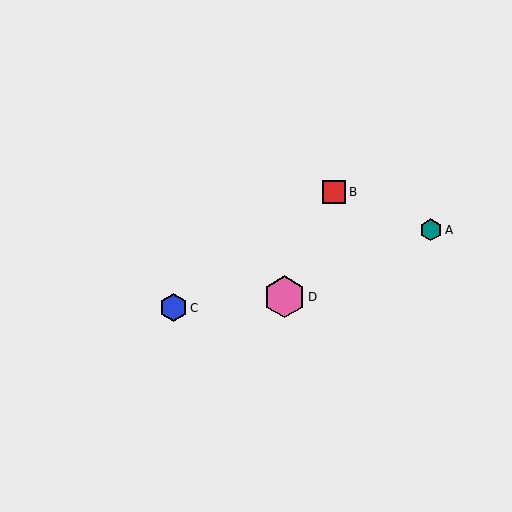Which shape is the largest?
The pink hexagon (labeled D) is the largest.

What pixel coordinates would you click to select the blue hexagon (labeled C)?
Click at (173, 308) to select the blue hexagon C.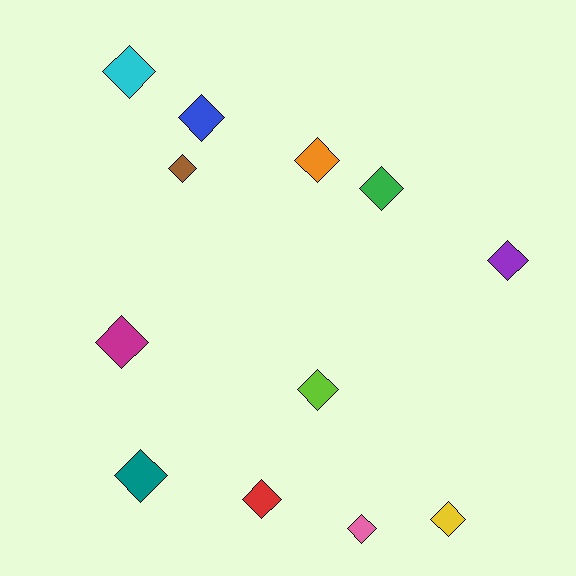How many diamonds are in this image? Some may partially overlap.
There are 12 diamonds.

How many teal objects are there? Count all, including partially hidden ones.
There is 1 teal object.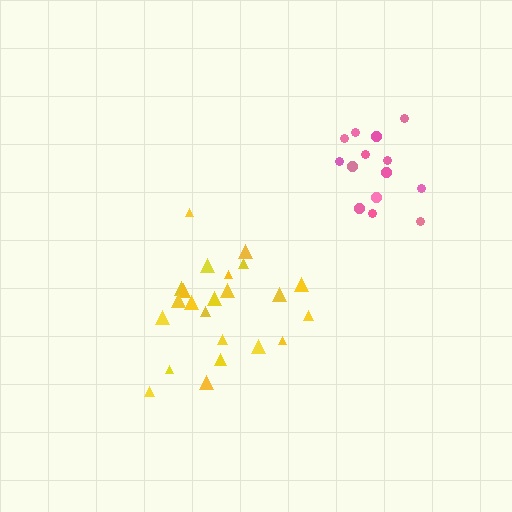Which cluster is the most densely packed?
Yellow.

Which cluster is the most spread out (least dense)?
Pink.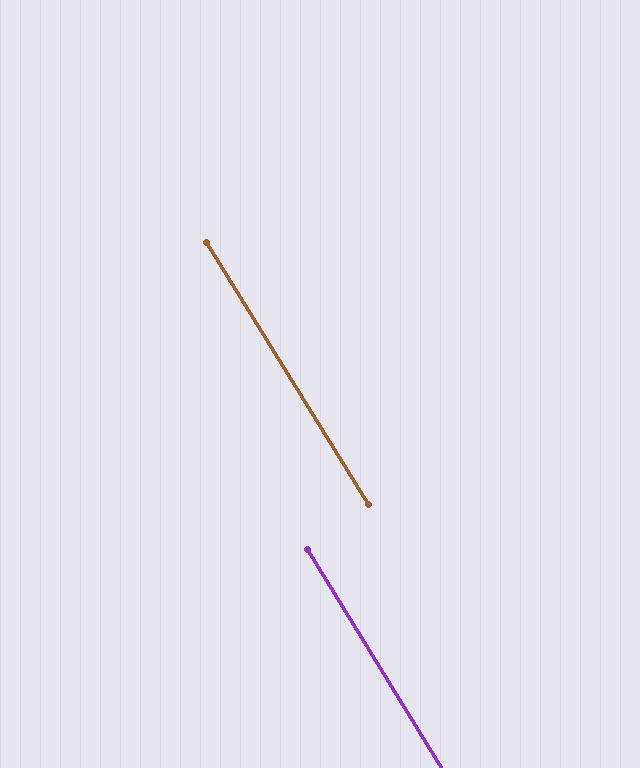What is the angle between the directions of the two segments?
Approximately 0 degrees.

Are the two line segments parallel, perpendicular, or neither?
Parallel — their directions differ by only 0.1°.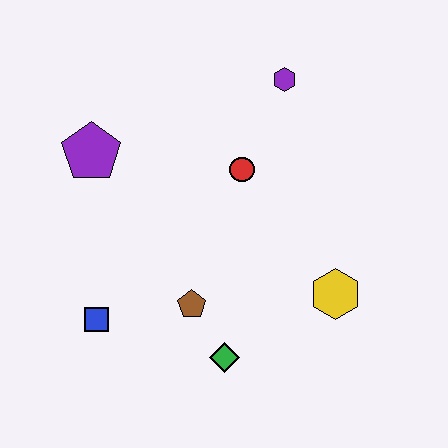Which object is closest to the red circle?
The purple hexagon is closest to the red circle.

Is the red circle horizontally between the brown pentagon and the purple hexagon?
Yes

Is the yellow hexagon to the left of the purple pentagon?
No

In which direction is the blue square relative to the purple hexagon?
The blue square is below the purple hexagon.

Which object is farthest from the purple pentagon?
The yellow hexagon is farthest from the purple pentagon.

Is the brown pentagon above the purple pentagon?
No